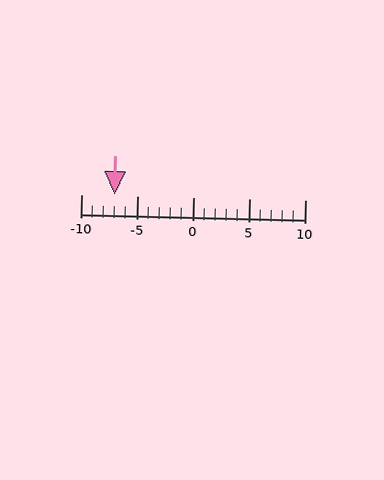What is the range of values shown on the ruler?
The ruler shows values from -10 to 10.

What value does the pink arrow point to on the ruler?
The pink arrow points to approximately -7.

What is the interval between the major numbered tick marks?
The major tick marks are spaced 5 units apart.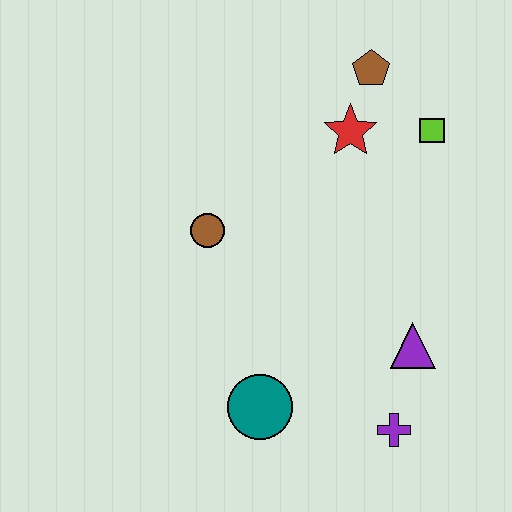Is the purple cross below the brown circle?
Yes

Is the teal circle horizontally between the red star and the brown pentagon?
No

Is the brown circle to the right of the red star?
No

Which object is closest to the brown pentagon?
The red star is closest to the brown pentagon.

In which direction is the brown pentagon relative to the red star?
The brown pentagon is above the red star.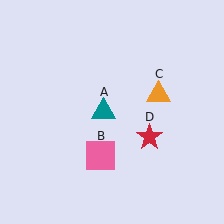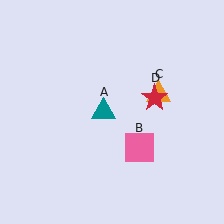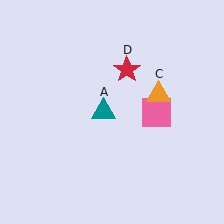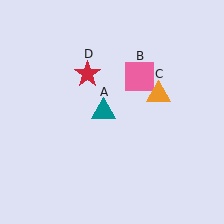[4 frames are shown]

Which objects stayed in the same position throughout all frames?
Teal triangle (object A) and orange triangle (object C) remained stationary.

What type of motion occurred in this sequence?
The pink square (object B), red star (object D) rotated counterclockwise around the center of the scene.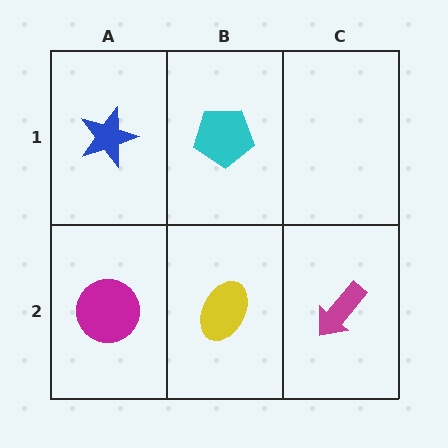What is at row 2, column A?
A magenta circle.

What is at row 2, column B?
A yellow ellipse.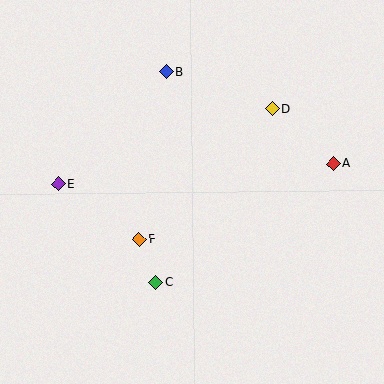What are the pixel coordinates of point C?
Point C is at (156, 282).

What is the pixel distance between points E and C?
The distance between E and C is 139 pixels.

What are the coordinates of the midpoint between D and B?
The midpoint between D and B is at (219, 90).